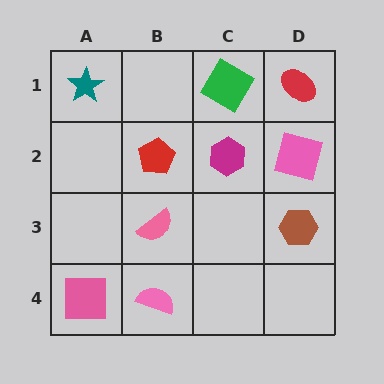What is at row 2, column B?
A red pentagon.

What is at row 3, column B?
A pink semicircle.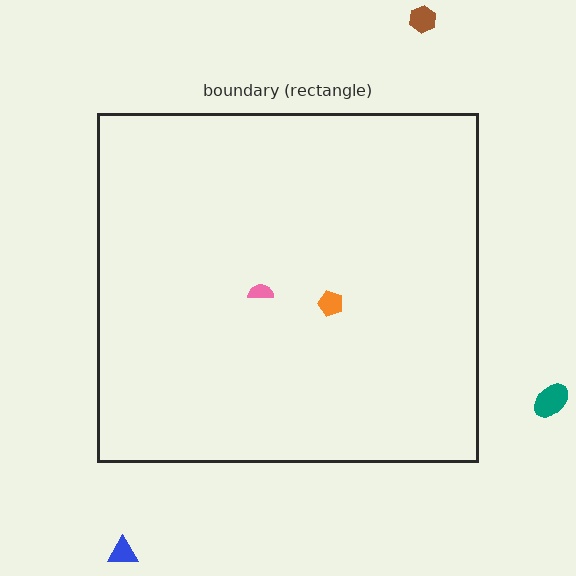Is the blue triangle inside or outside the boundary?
Outside.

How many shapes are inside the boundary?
2 inside, 3 outside.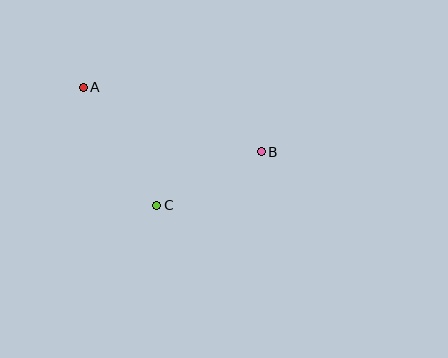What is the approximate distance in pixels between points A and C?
The distance between A and C is approximately 139 pixels.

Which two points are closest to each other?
Points B and C are closest to each other.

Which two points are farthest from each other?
Points A and B are farthest from each other.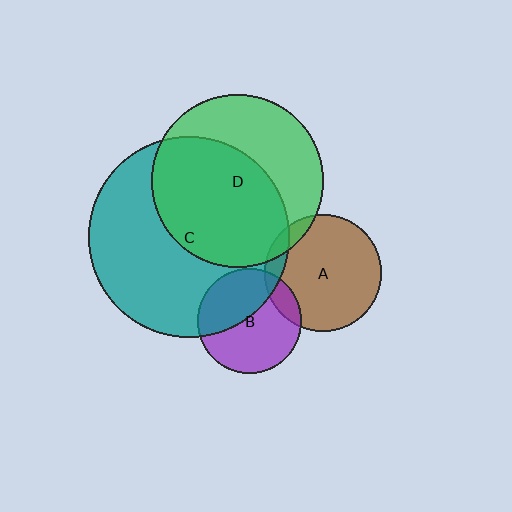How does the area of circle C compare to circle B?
Approximately 3.7 times.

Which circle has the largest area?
Circle C (teal).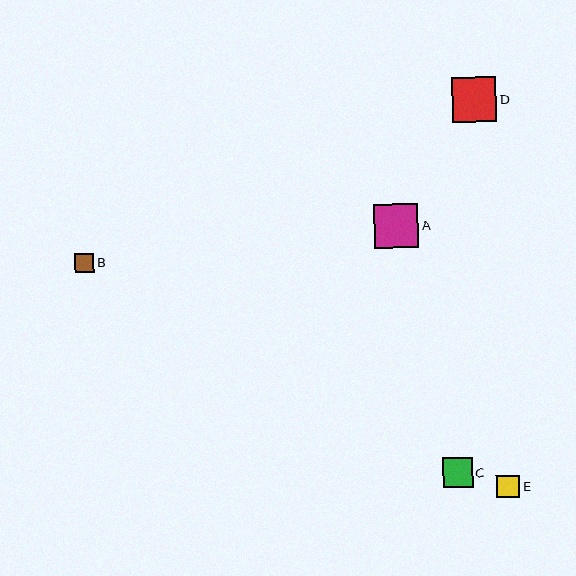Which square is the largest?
Square D is the largest with a size of approximately 44 pixels.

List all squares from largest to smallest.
From largest to smallest: D, A, C, E, B.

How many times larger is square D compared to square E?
Square D is approximately 2.0 times the size of square E.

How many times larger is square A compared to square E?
Square A is approximately 1.9 times the size of square E.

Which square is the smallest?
Square B is the smallest with a size of approximately 19 pixels.